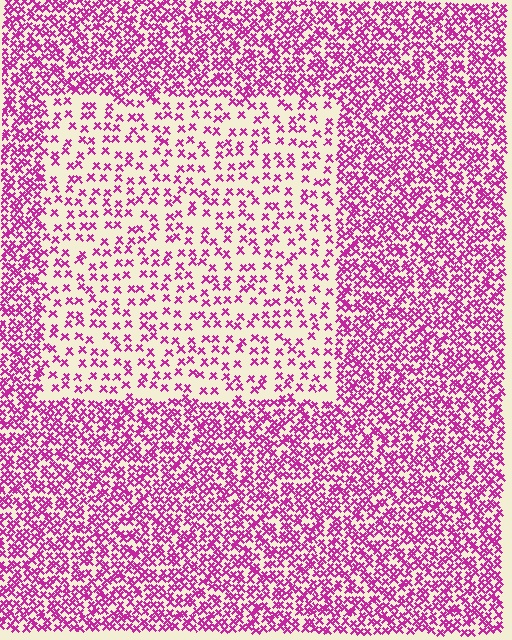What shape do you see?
I see a rectangle.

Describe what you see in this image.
The image contains small magenta elements arranged at two different densities. A rectangle-shaped region is visible where the elements are less densely packed than the surrounding area.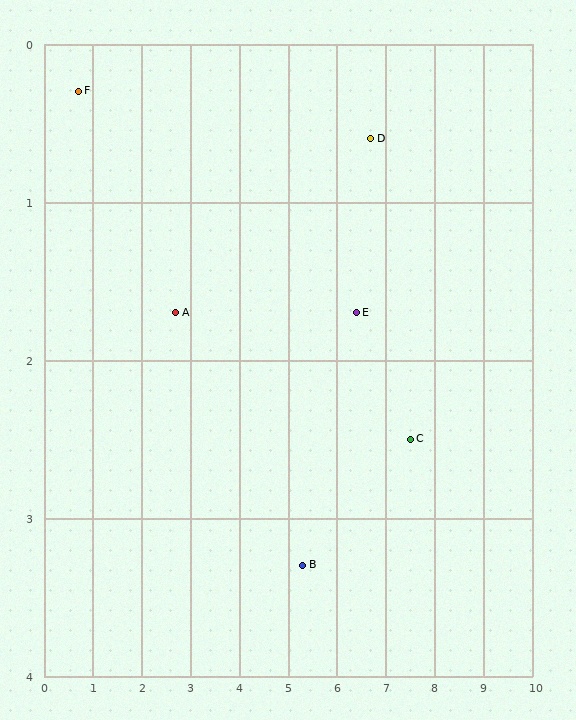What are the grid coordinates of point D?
Point D is at approximately (6.7, 0.6).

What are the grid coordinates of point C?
Point C is at approximately (7.5, 2.5).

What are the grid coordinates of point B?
Point B is at approximately (5.3, 3.3).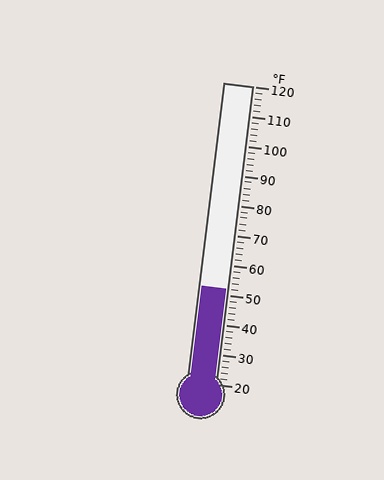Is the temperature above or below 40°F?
The temperature is above 40°F.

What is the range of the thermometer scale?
The thermometer scale ranges from 20°F to 120°F.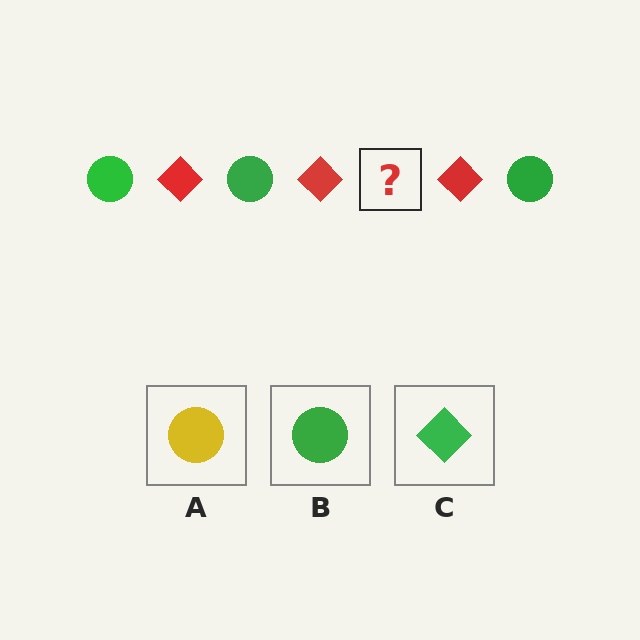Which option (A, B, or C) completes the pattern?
B.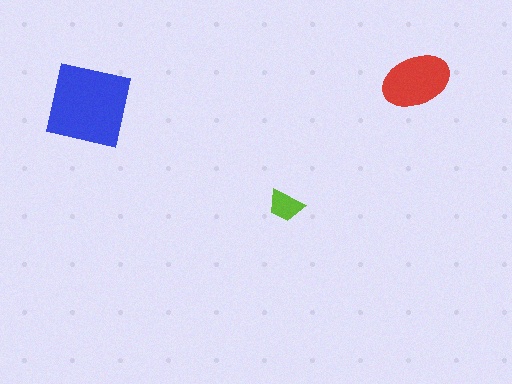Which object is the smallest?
The lime trapezoid.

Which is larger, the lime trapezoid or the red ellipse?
The red ellipse.